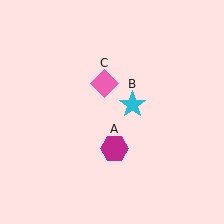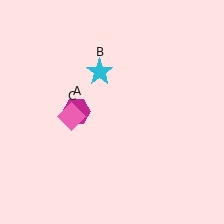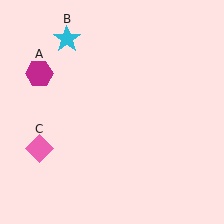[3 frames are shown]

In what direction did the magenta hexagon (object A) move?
The magenta hexagon (object A) moved up and to the left.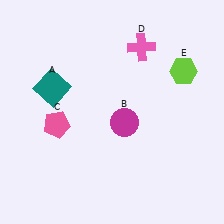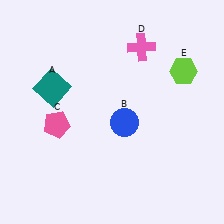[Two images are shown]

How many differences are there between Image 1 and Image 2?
There is 1 difference between the two images.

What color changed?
The circle (B) changed from magenta in Image 1 to blue in Image 2.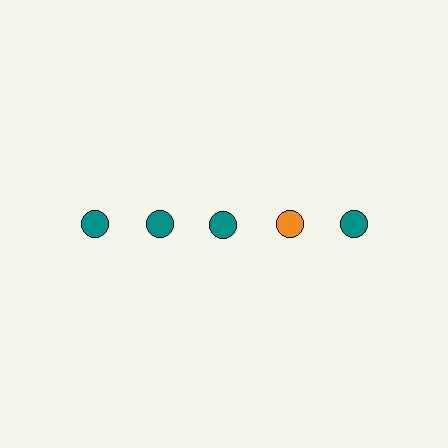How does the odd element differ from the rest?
It has a different color: orange instead of teal.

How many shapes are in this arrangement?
There are 5 shapes arranged in a grid pattern.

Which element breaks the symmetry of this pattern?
The orange circle in the top row, second from right column breaks the symmetry. All other shapes are teal circles.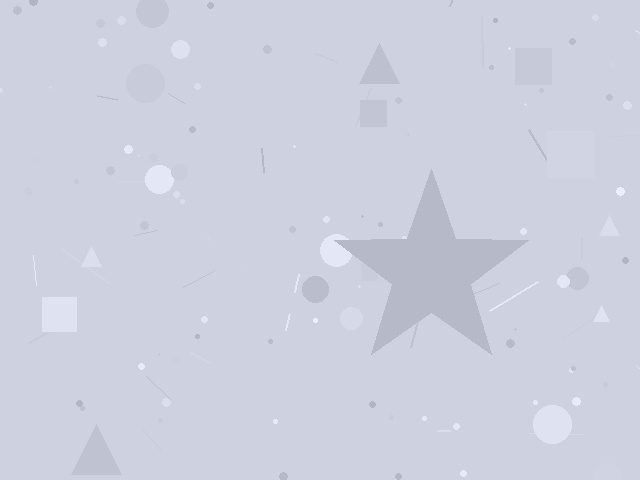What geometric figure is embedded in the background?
A star is embedded in the background.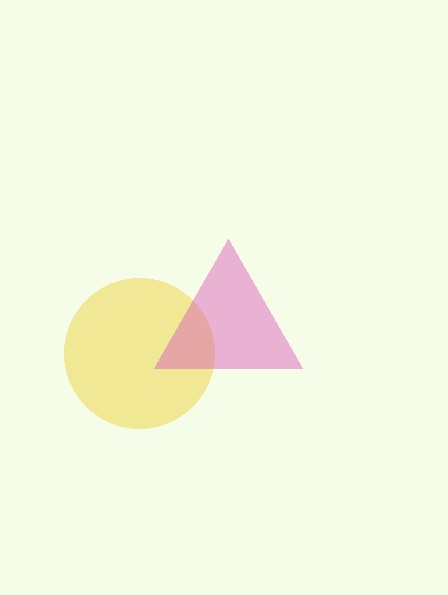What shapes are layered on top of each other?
The layered shapes are: a yellow circle, a pink triangle.